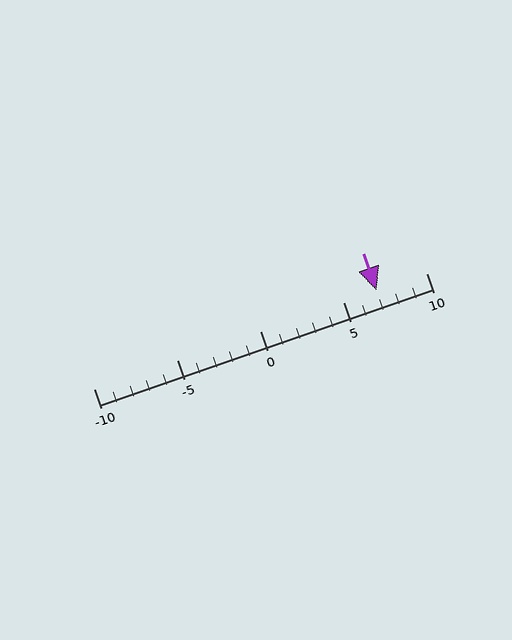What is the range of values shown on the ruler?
The ruler shows values from -10 to 10.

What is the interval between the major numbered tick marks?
The major tick marks are spaced 5 units apart.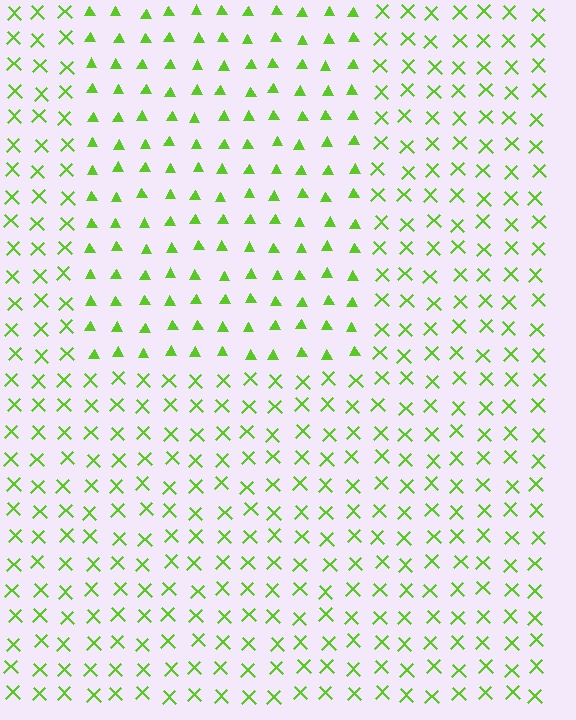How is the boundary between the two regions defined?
The boundary is defined by a change in element shape: triangles inside vs. X marks outside. All elements share the same color and spacing.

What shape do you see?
I see a rectangle.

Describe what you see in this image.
The image is filled with small lime elements arranged in a uniform grid. A rectangle-shaped region contains triangles, while the surrounding area contains X marks. The boundary is defined purely by the change in element shape.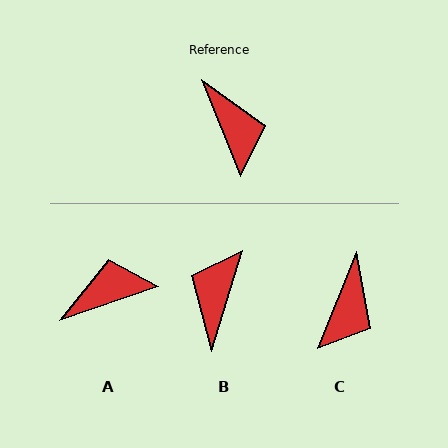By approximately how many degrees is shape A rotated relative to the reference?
Approximately 87 degrees counter-clockwise.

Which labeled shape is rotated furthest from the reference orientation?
B, about 141 degrees away.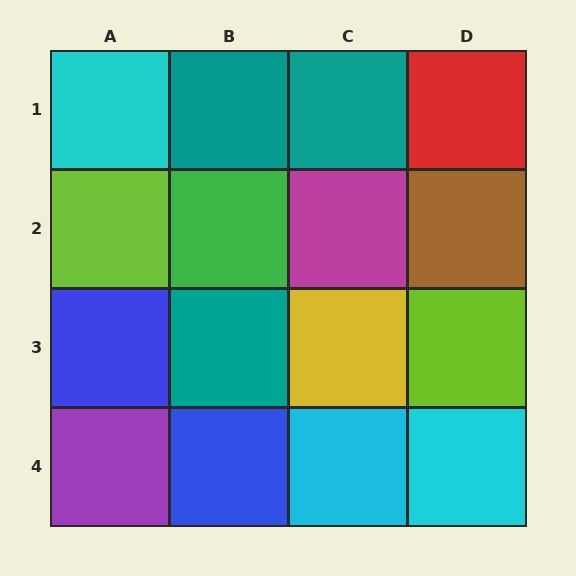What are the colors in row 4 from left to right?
Purple, blue, cyan, cyan.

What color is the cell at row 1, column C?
Teal.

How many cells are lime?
2 cells are lime.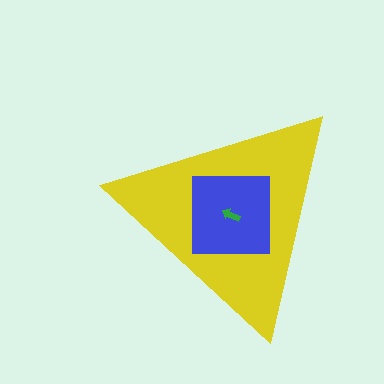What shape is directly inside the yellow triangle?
The blue square.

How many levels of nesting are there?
3.